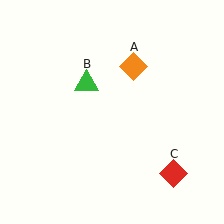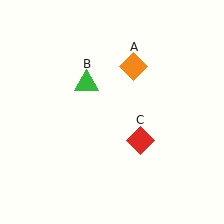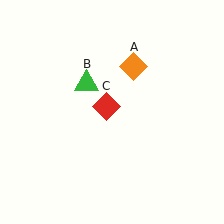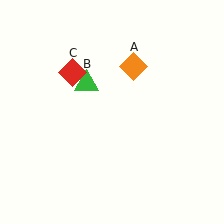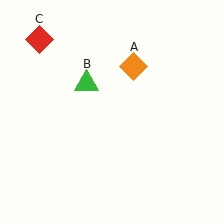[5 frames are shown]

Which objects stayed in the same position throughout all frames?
Orange diamond (object A) and green triangle (object B) remained stationary.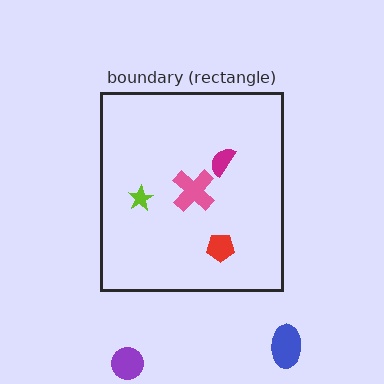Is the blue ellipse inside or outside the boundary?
Outside.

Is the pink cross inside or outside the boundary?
Inside.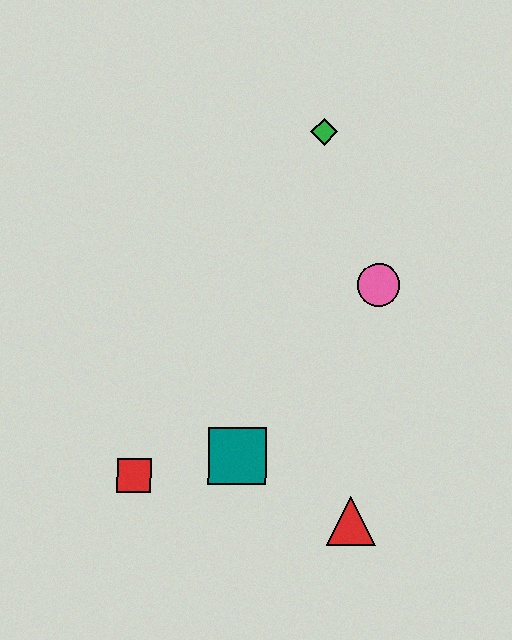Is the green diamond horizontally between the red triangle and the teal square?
Yes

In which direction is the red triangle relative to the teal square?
The red triangle is to the right of the teal square.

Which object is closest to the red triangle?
The teal square is closest to the red triangle.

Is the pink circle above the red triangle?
Yes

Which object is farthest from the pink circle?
The red square is farthest from the pink circle.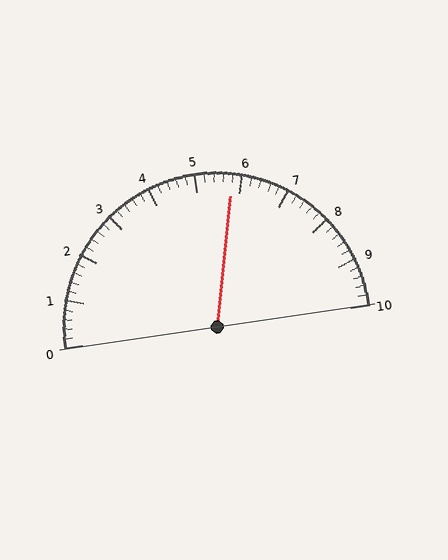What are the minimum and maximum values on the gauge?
The gauge ranges from 0 to 10.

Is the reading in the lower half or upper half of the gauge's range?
The reading is in the upper half of the range (0 to 10).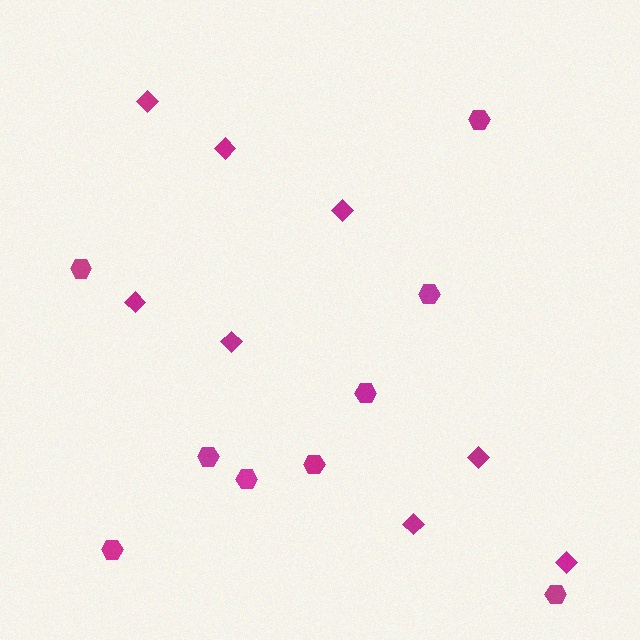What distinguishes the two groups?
There are 2 groups: one group of hexagons (9) and one group of diamonds (8).